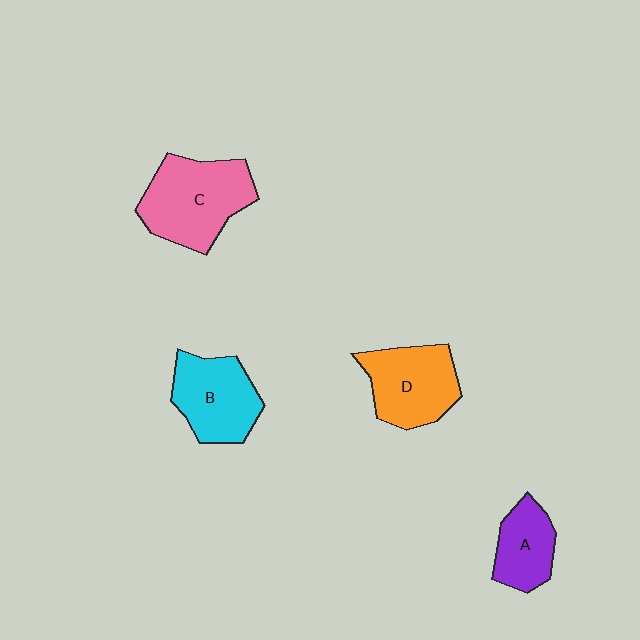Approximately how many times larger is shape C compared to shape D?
Approximately 1.2 times.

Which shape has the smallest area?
Shape A (purple).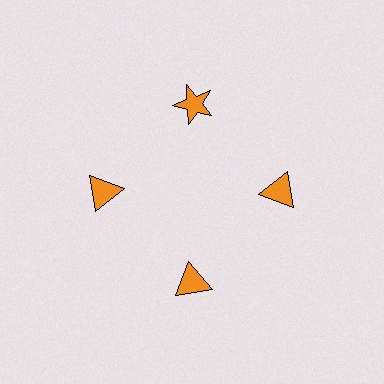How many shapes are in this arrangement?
There are 4 shapes arranged in a ring pattern.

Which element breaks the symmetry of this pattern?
The orange star at roughly the 12 o'clock position breaks the symmetry. All other shapes are orange triangles.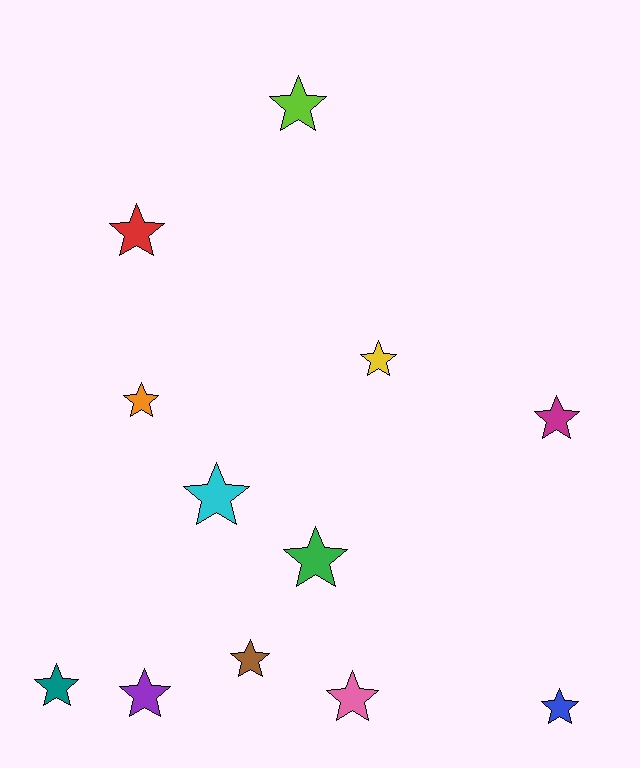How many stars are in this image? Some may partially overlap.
There are 12 stars.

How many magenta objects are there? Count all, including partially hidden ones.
There is 1 magenta object.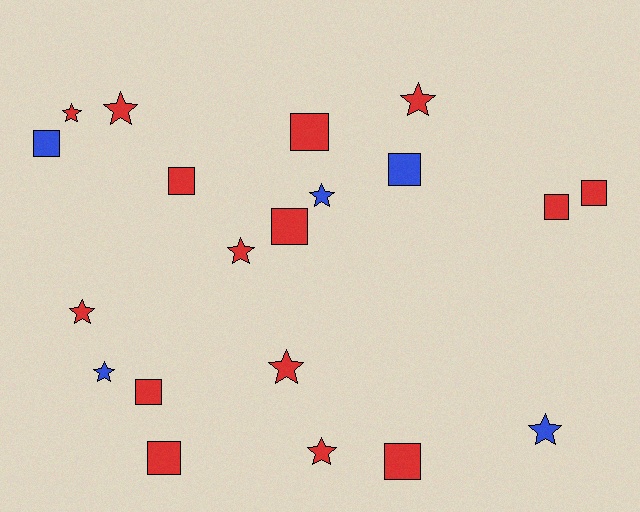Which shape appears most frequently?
Star, with 10 objects.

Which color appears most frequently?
Red, with 15 objects.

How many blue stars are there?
There are 3 blue stars.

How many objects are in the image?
There are 20 objects.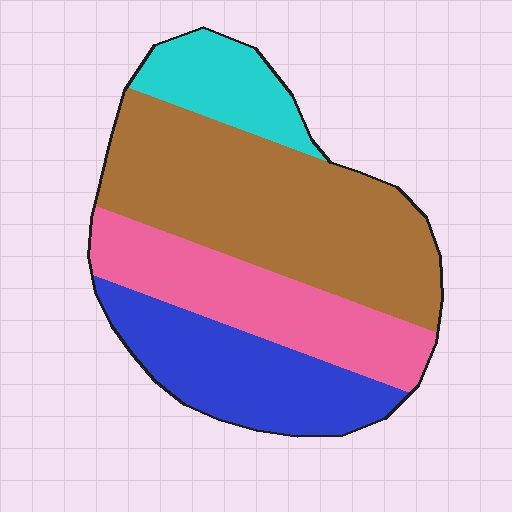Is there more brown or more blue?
Brown.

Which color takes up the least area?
Cyan, at roughly 10%.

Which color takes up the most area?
Brown, at roughly 40%.